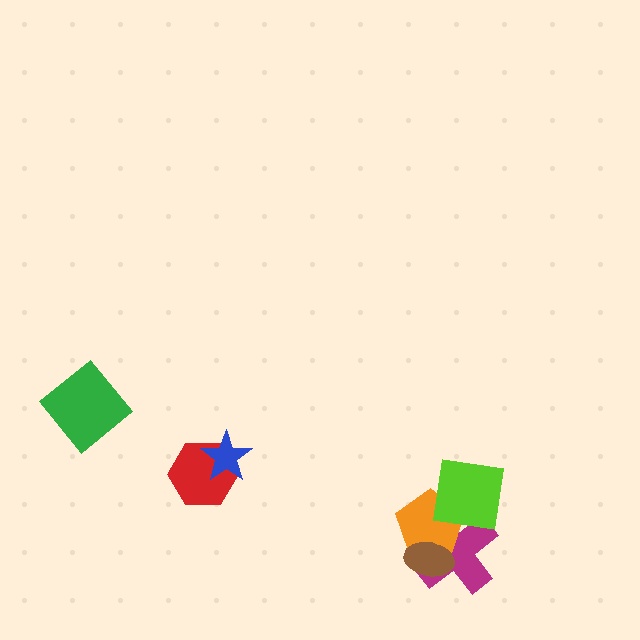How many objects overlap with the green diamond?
0 objects overlap with the green diamond.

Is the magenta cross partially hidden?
Yes, it is partially covered by another shape.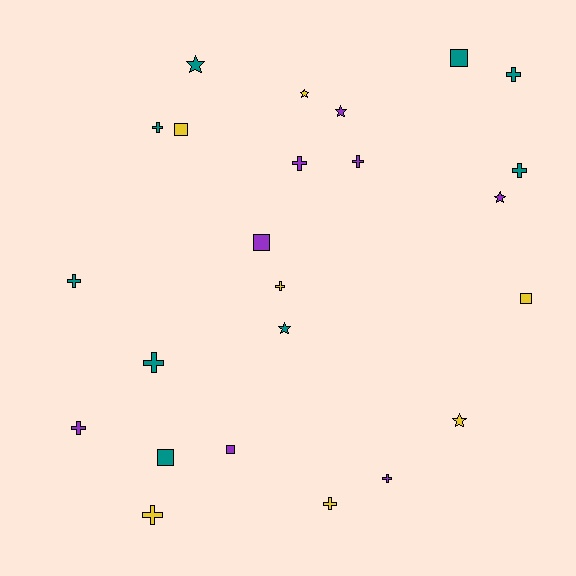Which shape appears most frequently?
Cross, with 12 objects.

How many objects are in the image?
There are 24 objects.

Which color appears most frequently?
Teal, with 9 objects.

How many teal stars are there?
There are 2 teal stars.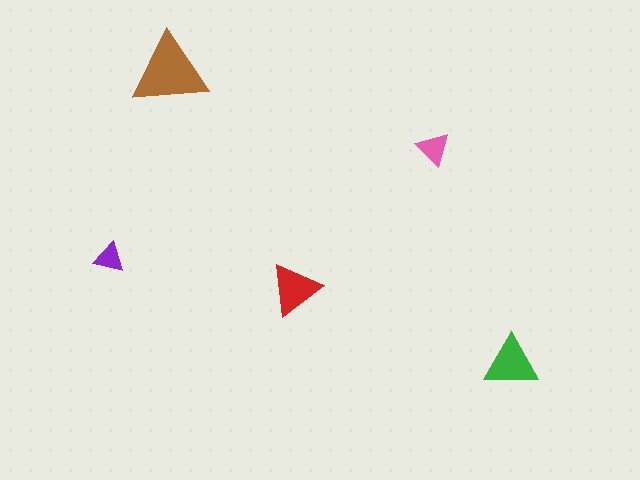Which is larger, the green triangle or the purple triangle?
The green one.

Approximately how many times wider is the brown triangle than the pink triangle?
About 2.5 times wider.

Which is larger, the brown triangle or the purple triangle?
The brown one.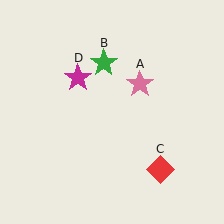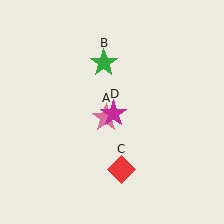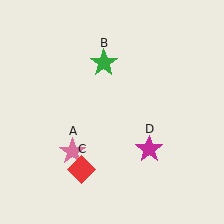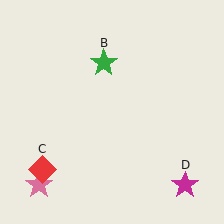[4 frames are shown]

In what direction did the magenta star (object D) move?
The magenta star (object D) moved down and to the right.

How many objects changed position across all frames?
3 objects changed position: pink star (object A), red diamond (object C), magenta star (object D).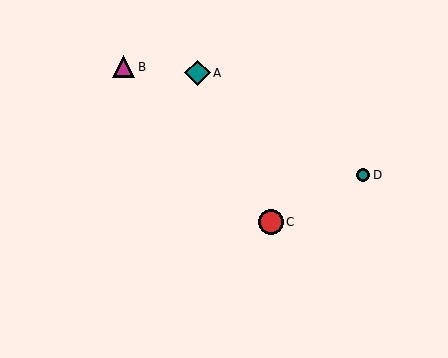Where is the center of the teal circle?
The center of the teal circle is at (363, 175).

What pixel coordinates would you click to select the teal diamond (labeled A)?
Click at (198, 73) to select the teal diamond A.